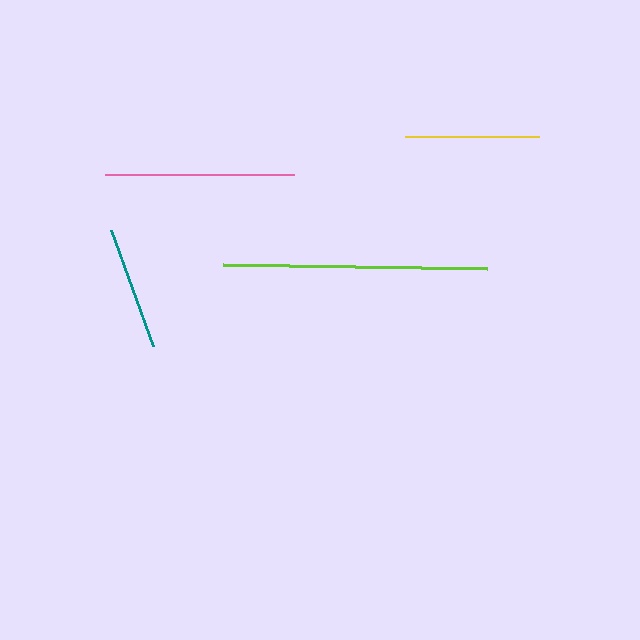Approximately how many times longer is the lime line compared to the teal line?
The lime line is approximately 2.1 times the length of the teal line.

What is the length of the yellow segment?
The yellow segment is approximately 134 pixels long.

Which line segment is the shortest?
The teal line is the shortest at approximately 123 pixels.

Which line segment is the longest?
The lime line is the longest at approximately 263 pixels.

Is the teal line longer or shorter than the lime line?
The lime line is longer than the teal line.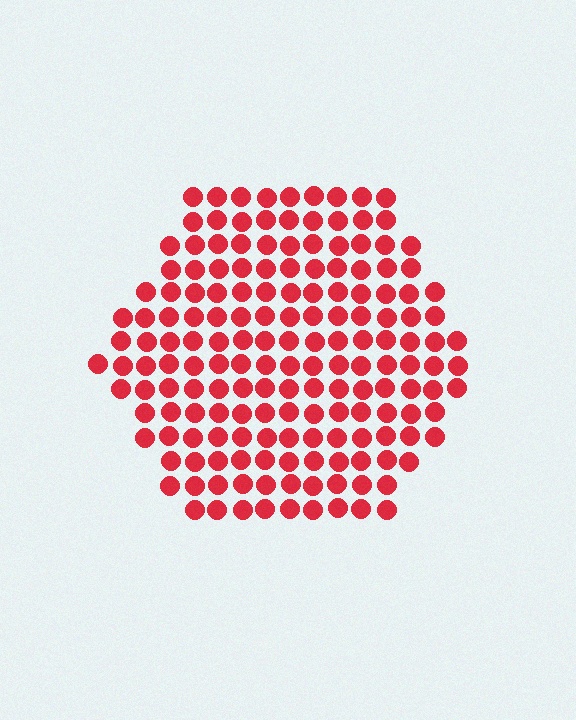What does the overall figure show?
The overall figure shows a hexagon.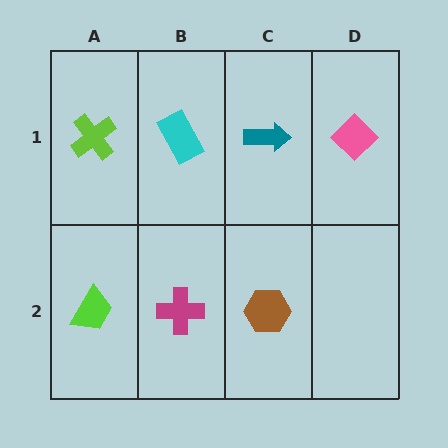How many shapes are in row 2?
3 shapes.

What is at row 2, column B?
A magenta cross.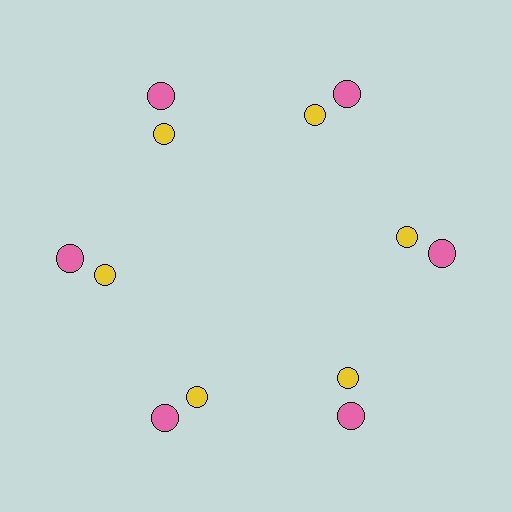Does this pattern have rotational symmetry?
Yes, this pattern has 6-fold rotational symmetry. It looks the same after rotating 60 degrees around the center.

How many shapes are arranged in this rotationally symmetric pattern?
There are 12 shapes, arranged in 6 groups of 2.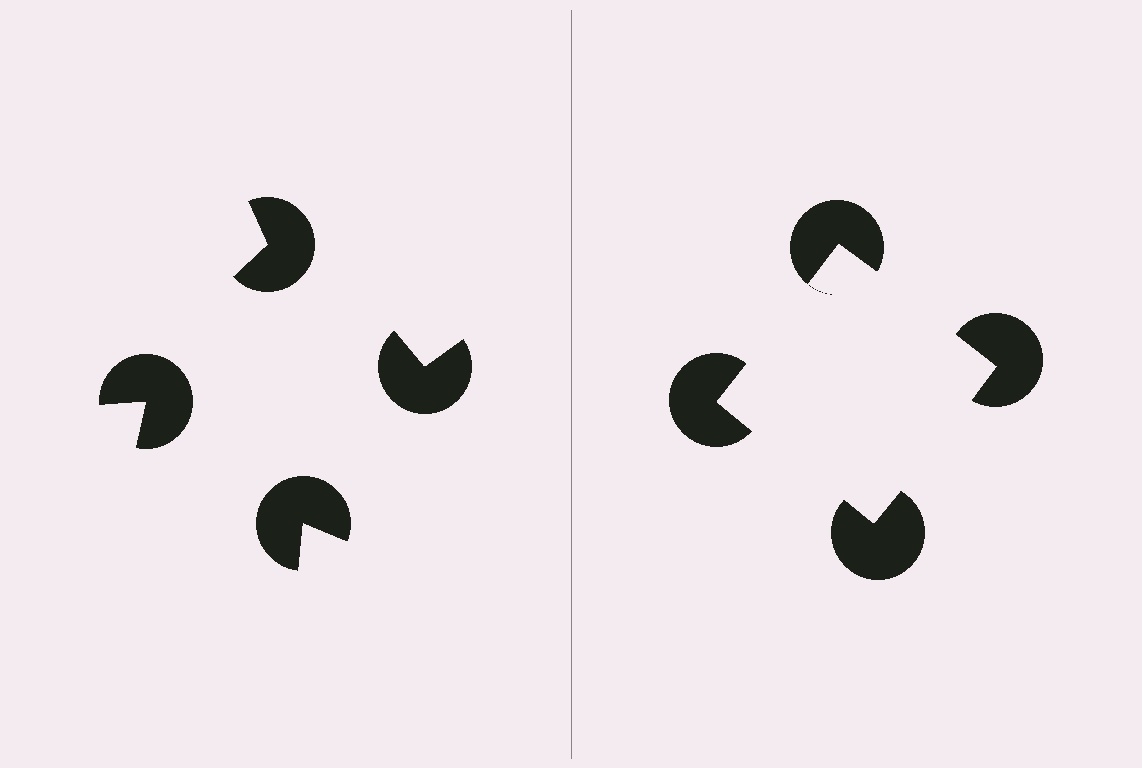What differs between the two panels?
The pac-man discs are positioned identically on both sides; only the wedge orientations differ. On the right they align to a square; on the left they are misaligned.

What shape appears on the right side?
An illusory square.